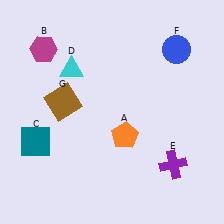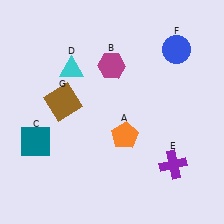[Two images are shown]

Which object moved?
The magenta hexagon (B) moved right.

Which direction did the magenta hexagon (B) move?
The magenta hexagon (B) moved right.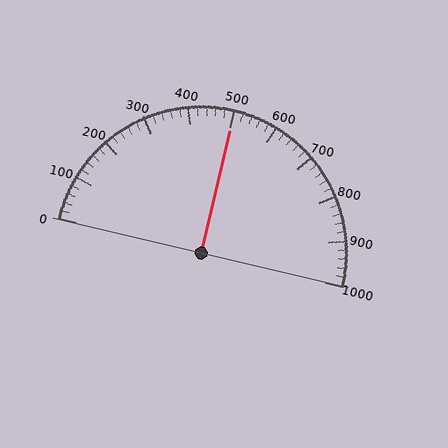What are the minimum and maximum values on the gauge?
The gauge ranges from 0 to 1000.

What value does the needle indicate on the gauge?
The needle indicates approximately 500.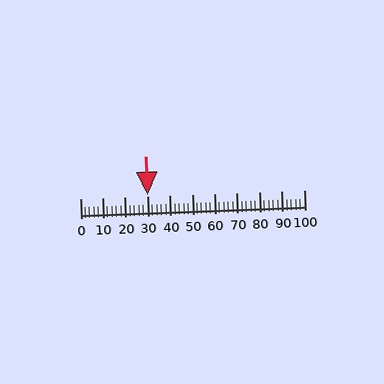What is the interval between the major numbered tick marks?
The major tick marks are spaced 10 units apart.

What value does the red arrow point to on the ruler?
The red arrow points to approximately 30.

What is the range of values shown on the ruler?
The ruler shows values from 0 to 100.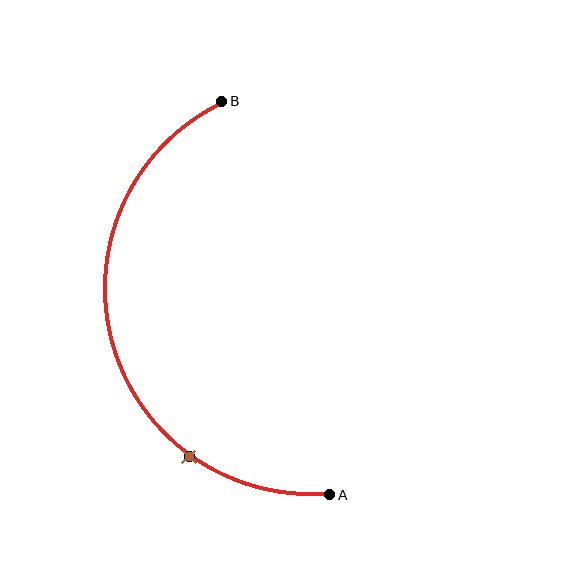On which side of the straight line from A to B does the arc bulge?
The arc bulges to the left of the straight line connecting A and B.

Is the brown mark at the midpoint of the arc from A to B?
No. The brown mark lies on the arc but is closer to endpoint A. The arc midpoint would be at the point on the curve equidistant along the arc from both A and B.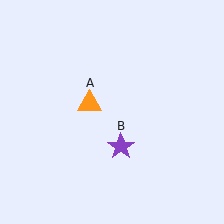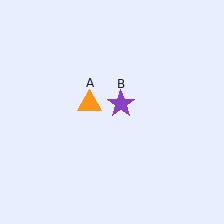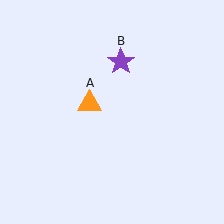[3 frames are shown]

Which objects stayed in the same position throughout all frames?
Orange triangle (object A) remained stationary.